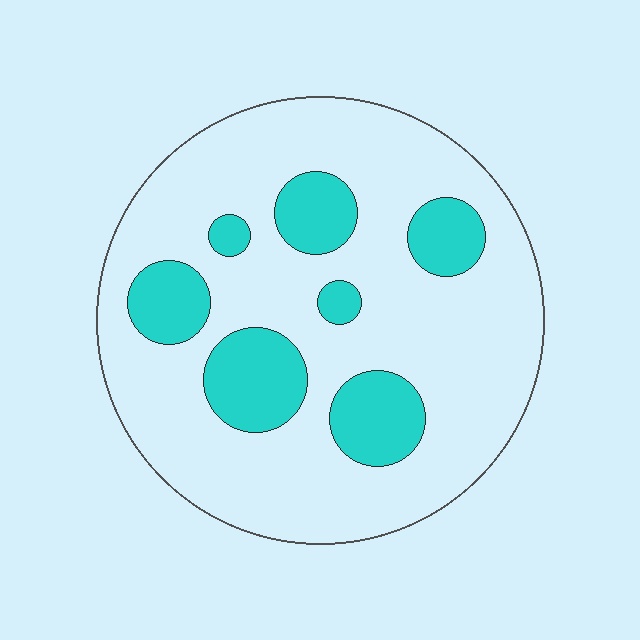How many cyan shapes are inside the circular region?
7.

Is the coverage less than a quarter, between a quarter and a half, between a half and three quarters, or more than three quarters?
Less than a quarter.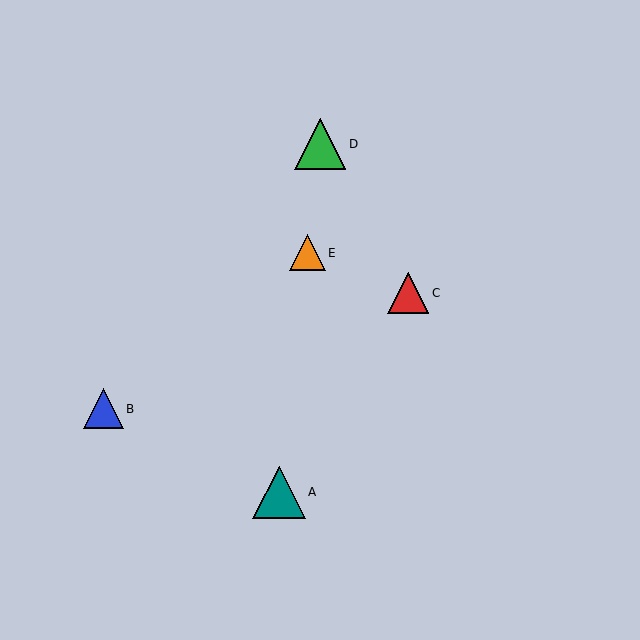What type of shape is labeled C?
Shape C is a red triangle.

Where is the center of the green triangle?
The center of the green triangle is at (320, 144).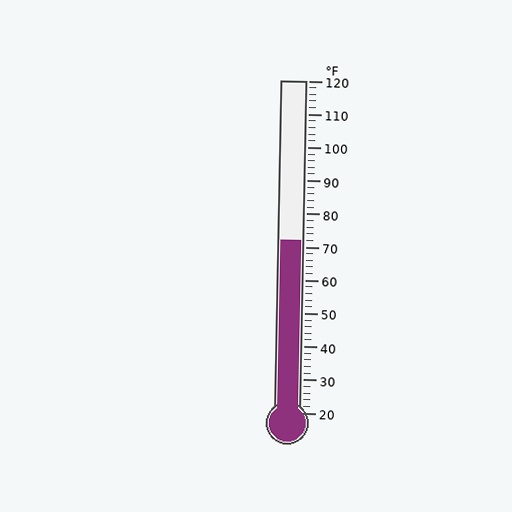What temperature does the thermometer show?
The thermometer shows approximately 72°F.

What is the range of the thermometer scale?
The thermometer scale ranges from 20°F to 120°F.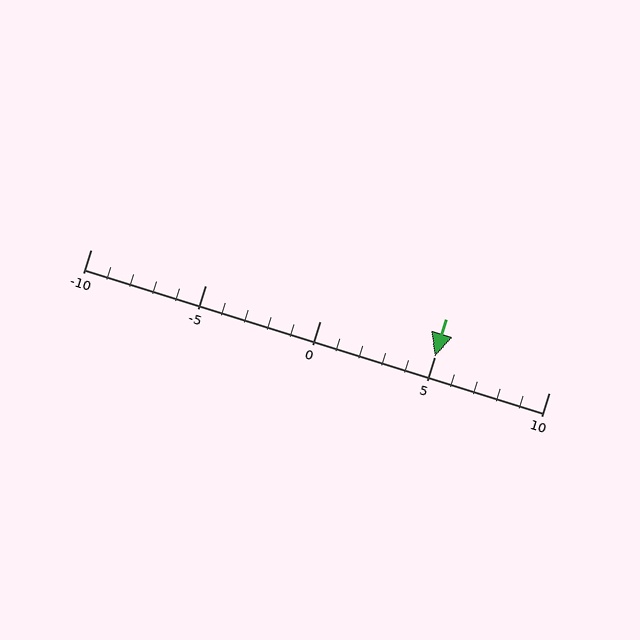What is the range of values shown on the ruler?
The ruler shows values from -10 to 10.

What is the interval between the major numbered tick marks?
The major tick marks are spaced 5 units apart.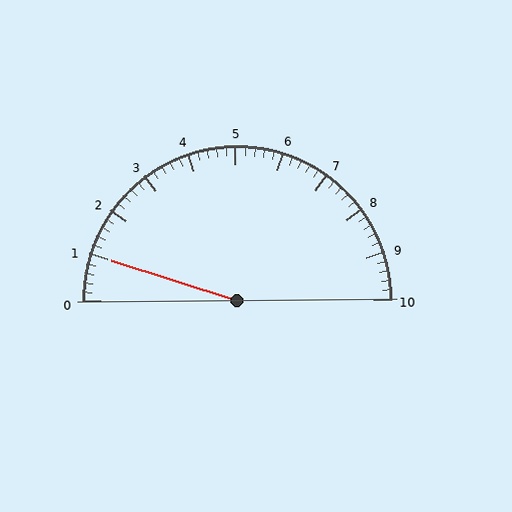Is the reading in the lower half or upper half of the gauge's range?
The reading is in the lower half of the range (0 to 10).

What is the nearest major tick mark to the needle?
The nearest major tick mark is 1.